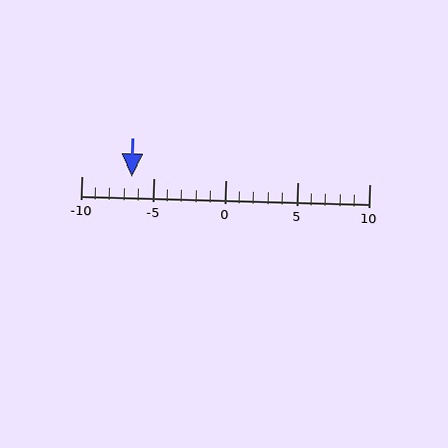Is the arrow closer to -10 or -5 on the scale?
The arrow is closer to -5.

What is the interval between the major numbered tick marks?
The major tick marks are spaced 5 units apart.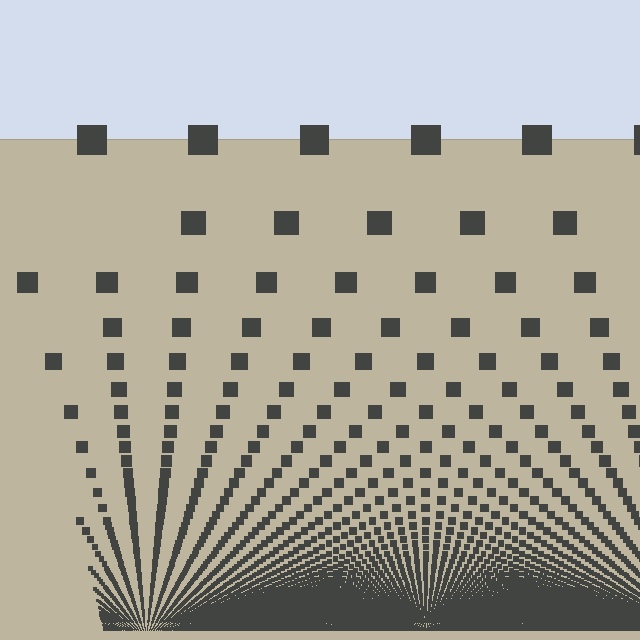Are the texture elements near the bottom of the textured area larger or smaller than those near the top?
Smaller. The gradient is inverted — elements near the bottom are smaller and denser.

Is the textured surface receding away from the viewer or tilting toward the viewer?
The surface appears to tilt toward the viewer. Texture elements get larger and sparser toward the top.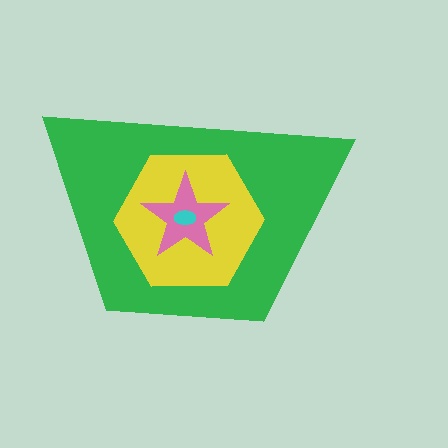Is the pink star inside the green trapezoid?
Yes.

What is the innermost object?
The cyan ellipse.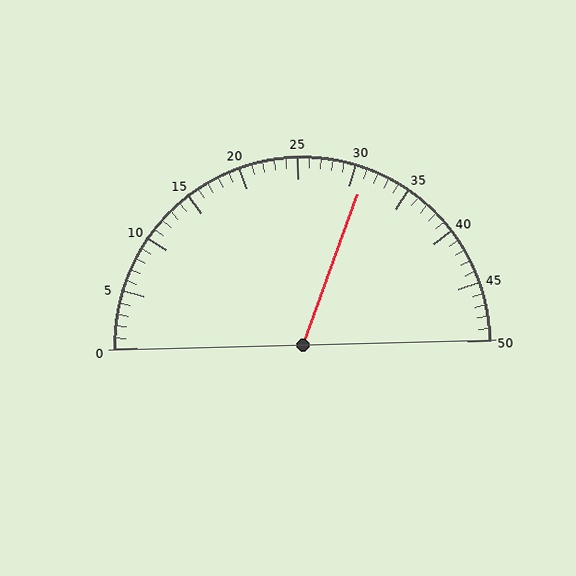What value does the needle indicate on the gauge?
The needle indicates approximately 31.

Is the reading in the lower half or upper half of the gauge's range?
The reading is in the upper half of the range (0 to 50).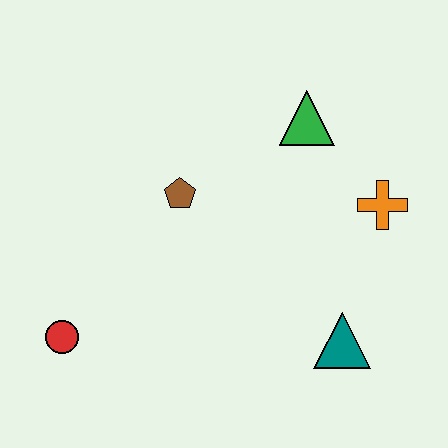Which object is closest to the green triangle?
The orange cross is closest to the green triangle.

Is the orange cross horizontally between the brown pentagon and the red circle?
No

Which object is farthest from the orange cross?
The red circle is farthest from the orange cross.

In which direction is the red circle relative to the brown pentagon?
The red circle is below the brown pentagon.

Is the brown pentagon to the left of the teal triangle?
Yes